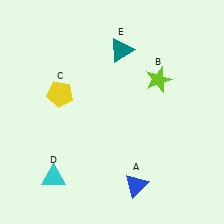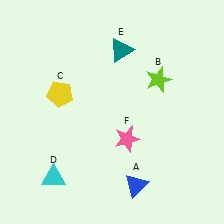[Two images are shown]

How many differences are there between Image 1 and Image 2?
There is 1 difference between the two images.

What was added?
A pink star (F) was added in Image 2.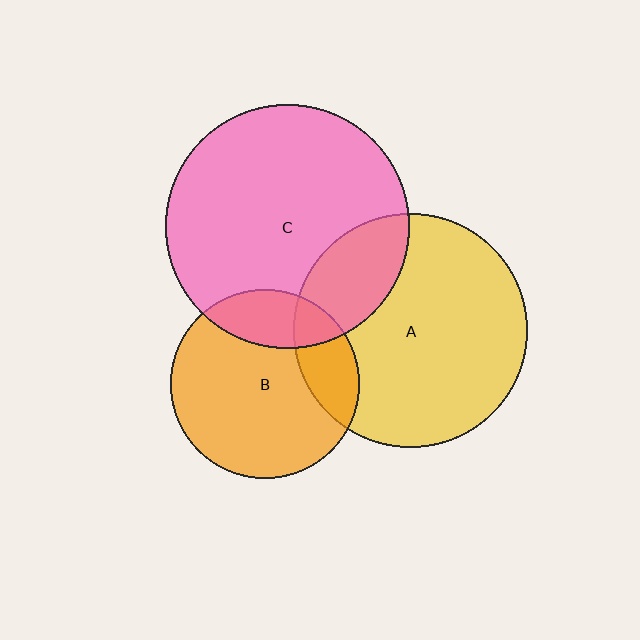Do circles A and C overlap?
Yes.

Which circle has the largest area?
Circle C (pink).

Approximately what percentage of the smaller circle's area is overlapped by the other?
Approximately 20%.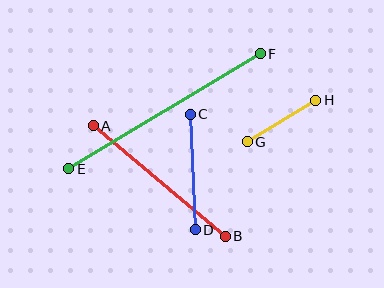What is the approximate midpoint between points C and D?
The midpoint is at approximately (193, 172) pixels.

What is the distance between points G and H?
The distance is approximately 80 pixels.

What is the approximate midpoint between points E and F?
The midpoint is at approximately (165, 111) pixels.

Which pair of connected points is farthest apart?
Points E and F are farthest apart.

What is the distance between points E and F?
The distance is approximately 224 pixels.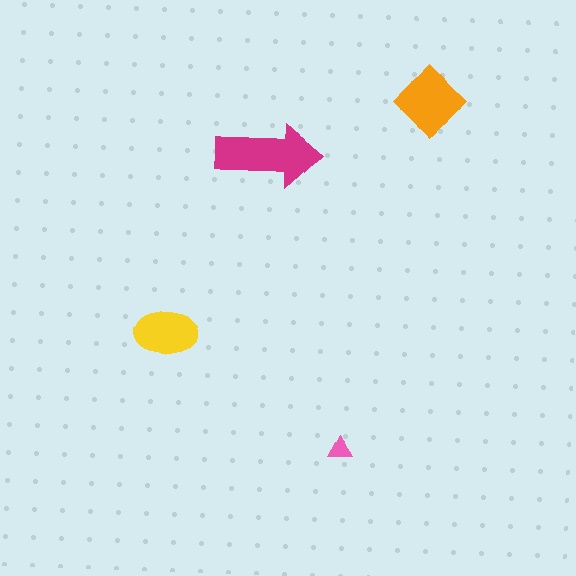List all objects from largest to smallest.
The magenta arrow, the orange diamond, the yellow ellipse, the pink triangle.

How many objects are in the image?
There are 4 objects in the image.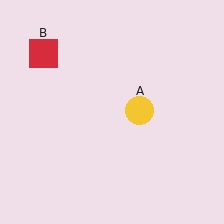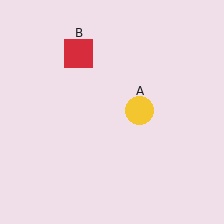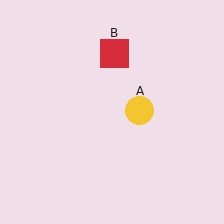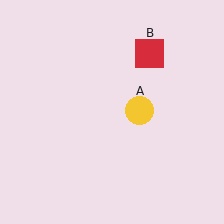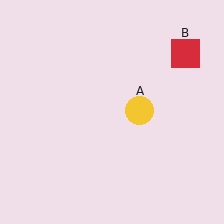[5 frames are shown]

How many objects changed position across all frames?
1 object changed position: red square (object B).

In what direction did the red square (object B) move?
The red square (object B) moved right.